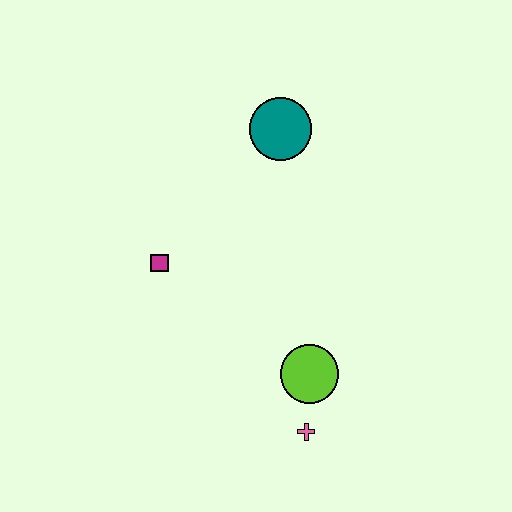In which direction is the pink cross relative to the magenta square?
The pink cross is below the magenta square.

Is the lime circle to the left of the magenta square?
No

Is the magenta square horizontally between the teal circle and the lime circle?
No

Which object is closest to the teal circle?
The magenta square is closest to the teal circle.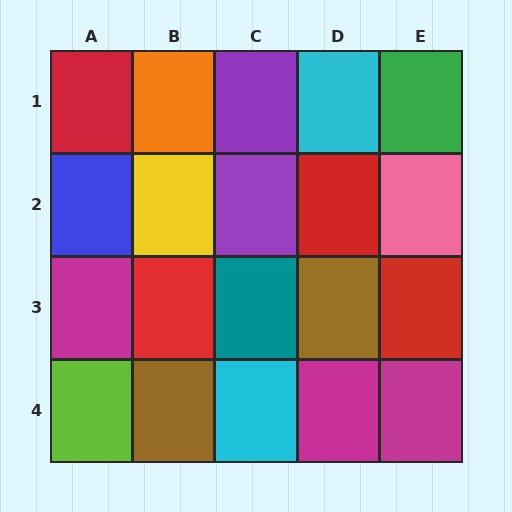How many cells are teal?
1 cell is teal.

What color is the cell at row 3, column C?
Teal.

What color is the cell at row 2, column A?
Blue.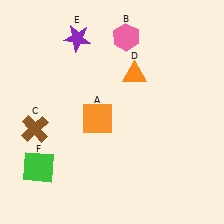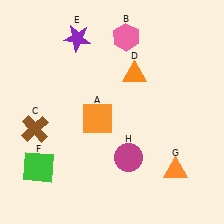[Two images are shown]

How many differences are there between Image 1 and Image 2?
There are 2 differences between the two images.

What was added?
An orange triangle (G), a magenta circle (H) were added in Image 2.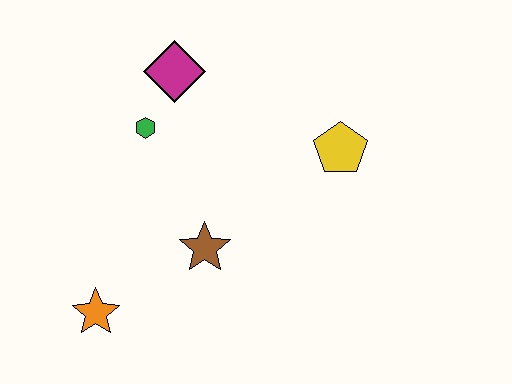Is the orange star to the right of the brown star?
No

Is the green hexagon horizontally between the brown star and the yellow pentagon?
No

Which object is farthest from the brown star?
The magenta diamond is farthest from the brown star.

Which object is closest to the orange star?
The brown star is closest to the orange star.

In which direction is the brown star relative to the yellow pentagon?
The brown star is to the left of the yellow pentagon.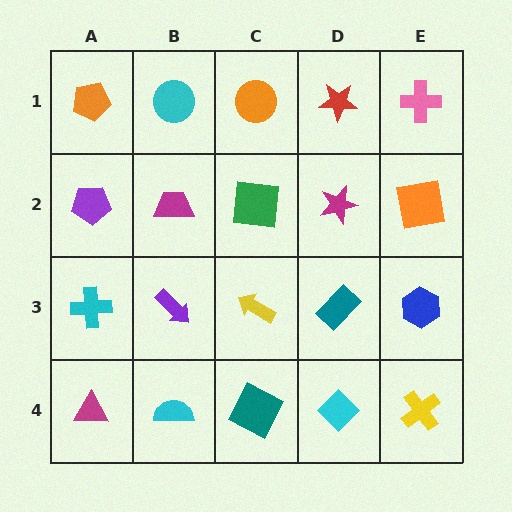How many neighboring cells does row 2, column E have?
3.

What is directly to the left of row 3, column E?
A teal rectangle.